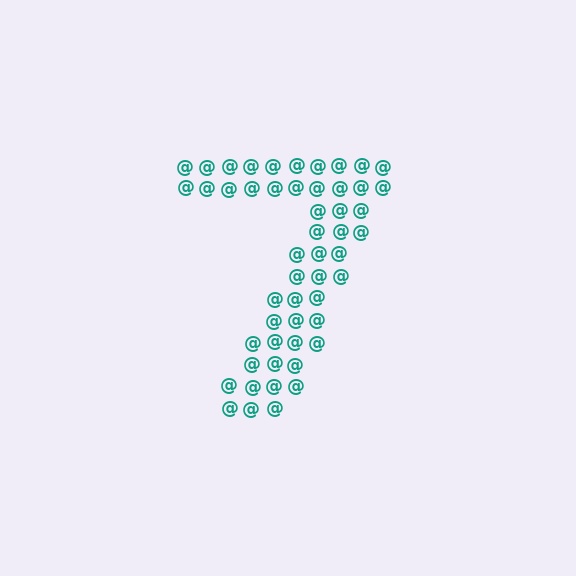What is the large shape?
The large shape is the digit 7.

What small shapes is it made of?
It is made of small at signs.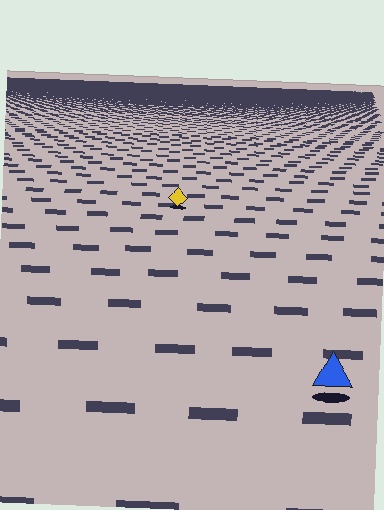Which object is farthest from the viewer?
The yellow diamond is farthest from the viewer. It appears smaller and the ground texture around it is denser.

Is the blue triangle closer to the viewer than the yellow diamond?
Yes. The blue triangle is closer — you can tell from the texture gradient: the ground texture is coarser near it.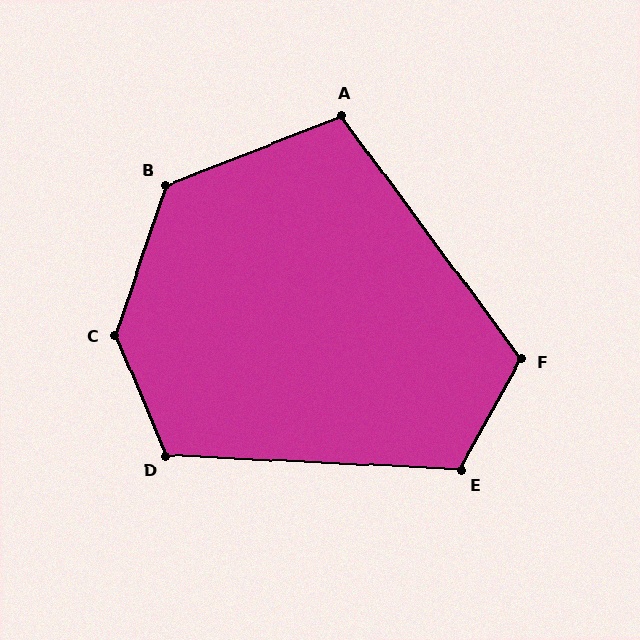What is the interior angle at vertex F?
Approximately 115 degrees (obtuse).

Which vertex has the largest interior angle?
C, at approximately 139 degrees.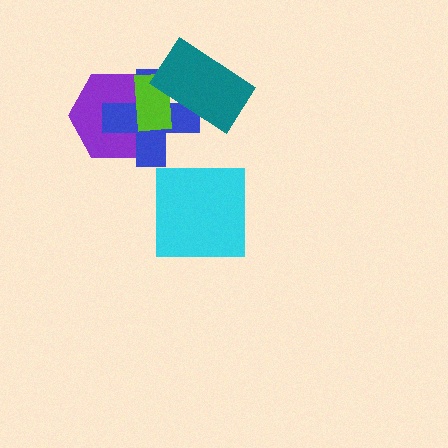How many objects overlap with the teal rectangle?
2 objects overlap with the teal rectangle.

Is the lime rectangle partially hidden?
Yes, it is partially covered by another shape.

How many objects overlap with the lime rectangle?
3 objects overlap with the lime rectangle.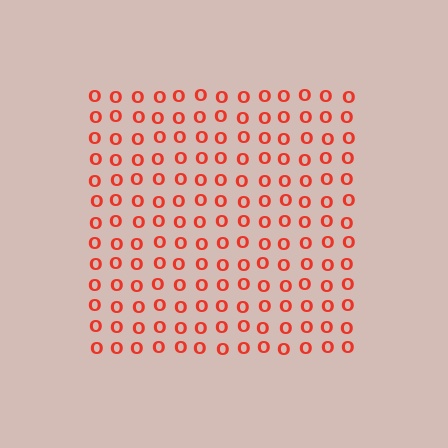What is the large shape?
The large shape is a square.